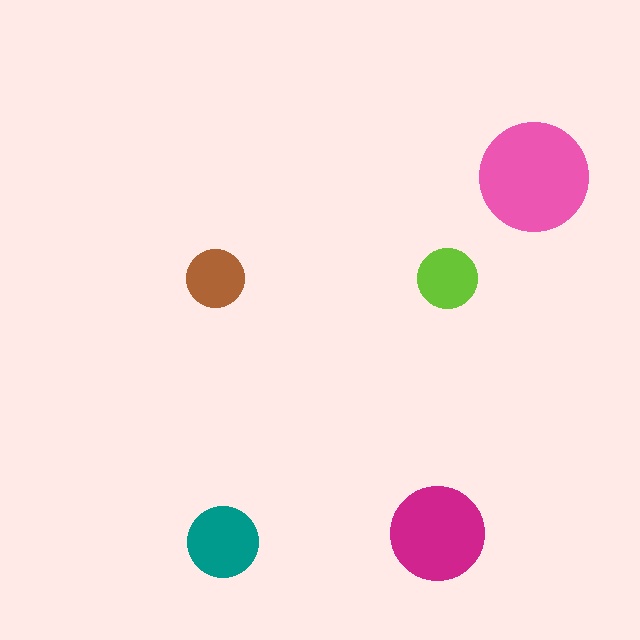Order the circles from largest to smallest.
the pink one, the magenta one, the teal one, the lime one, the brown one.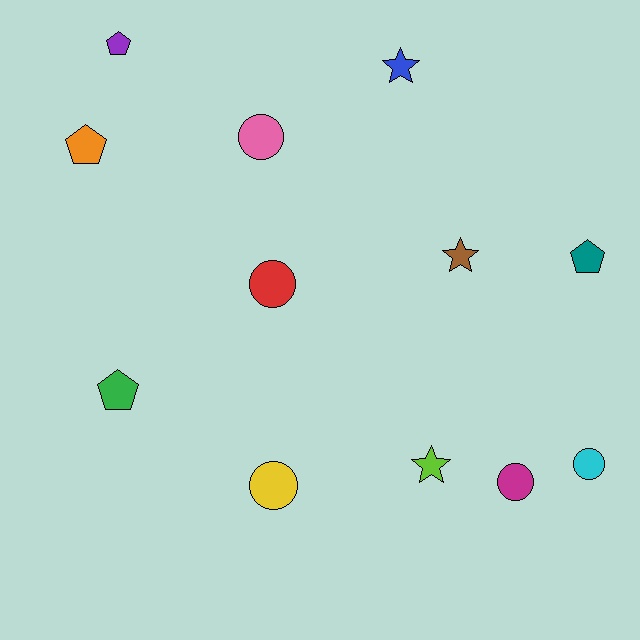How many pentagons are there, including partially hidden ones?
There are 4 pentagons.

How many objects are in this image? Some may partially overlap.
There are 12 objects.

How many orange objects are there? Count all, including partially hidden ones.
There is 1 orange object.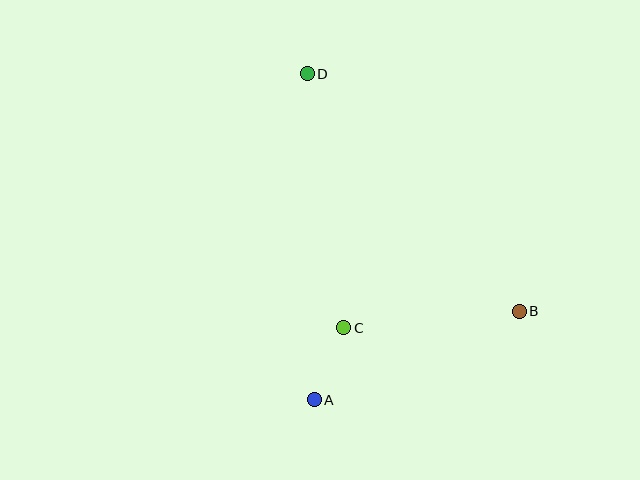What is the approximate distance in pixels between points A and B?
The distance between A and B is approximately 223 pixels.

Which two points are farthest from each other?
Points A and D are farthest from each other.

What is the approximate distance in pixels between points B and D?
The distance between B and D is approximately 318 pixels.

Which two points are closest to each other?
Points A and C are closest to each other.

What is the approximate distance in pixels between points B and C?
The distance between B and C is approximately 176 pixels.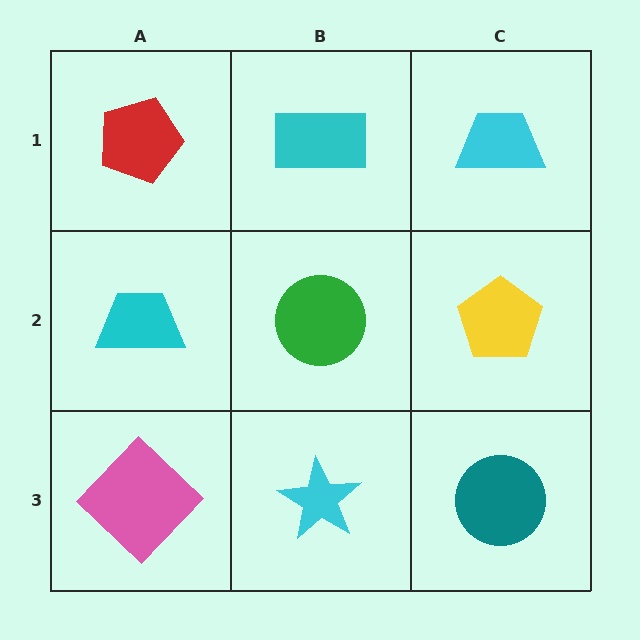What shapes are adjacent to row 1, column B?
A green circle (row 2, column B), a red pentagon (row 1, column A), a cyan trapezoid (row 1, column C).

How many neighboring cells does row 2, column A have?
3.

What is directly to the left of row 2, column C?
A green circle.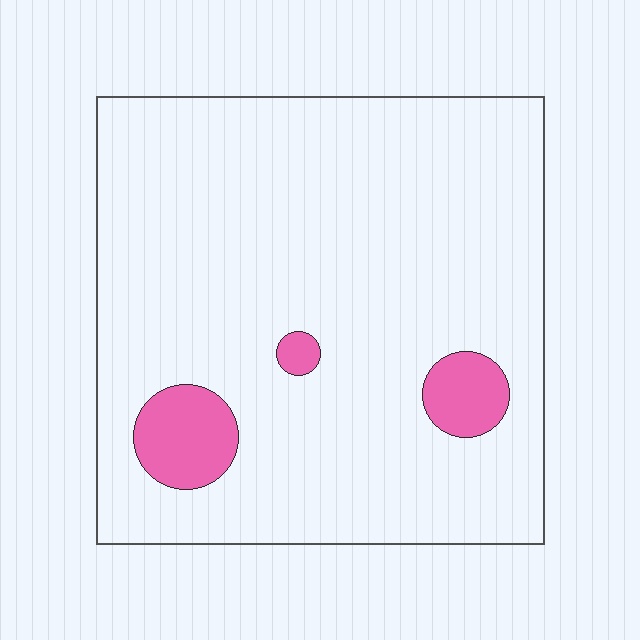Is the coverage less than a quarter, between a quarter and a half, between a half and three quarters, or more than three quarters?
Less than a quarter.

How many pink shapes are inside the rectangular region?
3.